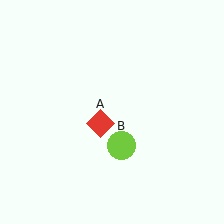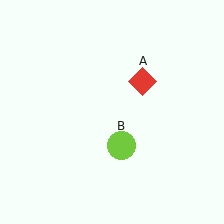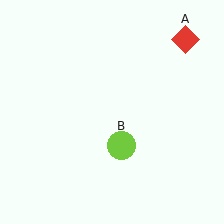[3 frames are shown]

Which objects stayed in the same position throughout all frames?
Lime circle (object B) remained stationary.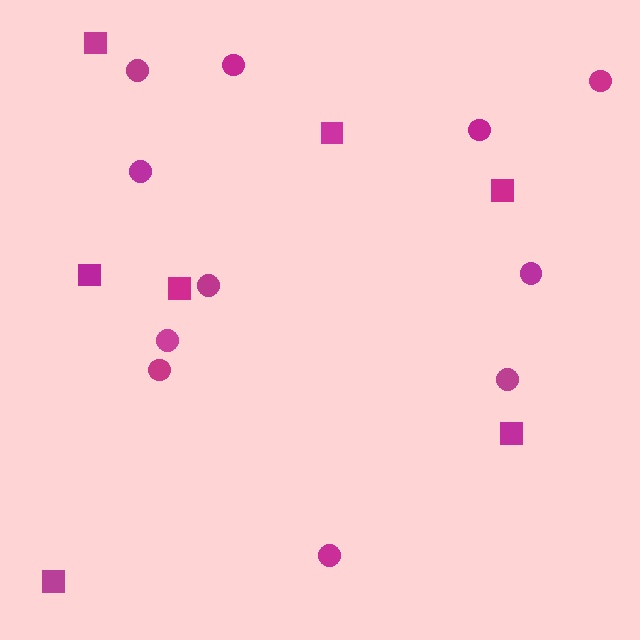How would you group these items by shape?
There are 2 groups: one group of squares (7) and one group of circles (11).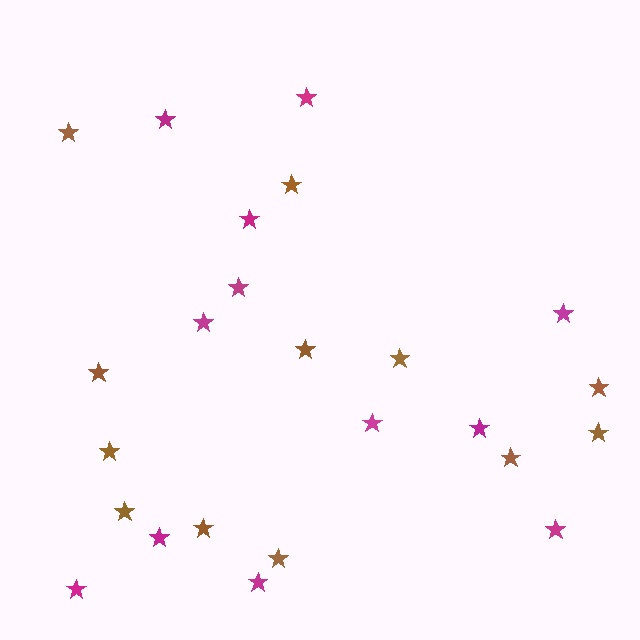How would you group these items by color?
There are 2 groups: one group of brown stars (12) and one group of magenta stars (12).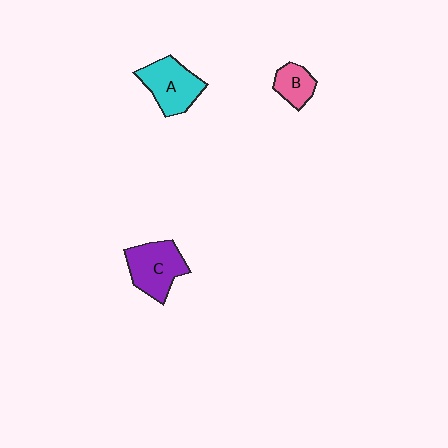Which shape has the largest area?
Shape C (purple).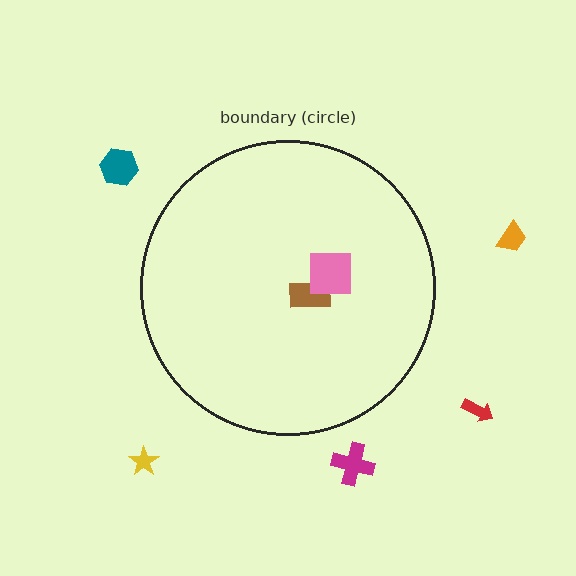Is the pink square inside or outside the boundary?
Inside.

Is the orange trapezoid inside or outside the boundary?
Outside.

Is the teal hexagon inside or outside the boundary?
Outside.